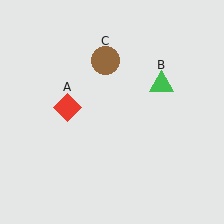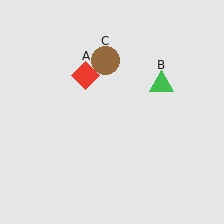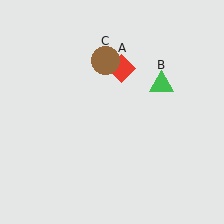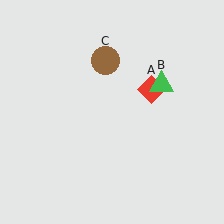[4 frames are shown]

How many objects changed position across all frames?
1 object changed position: red diamond (object A).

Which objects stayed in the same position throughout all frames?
Green triangle (object B) and brown circle (object C) remained stationary.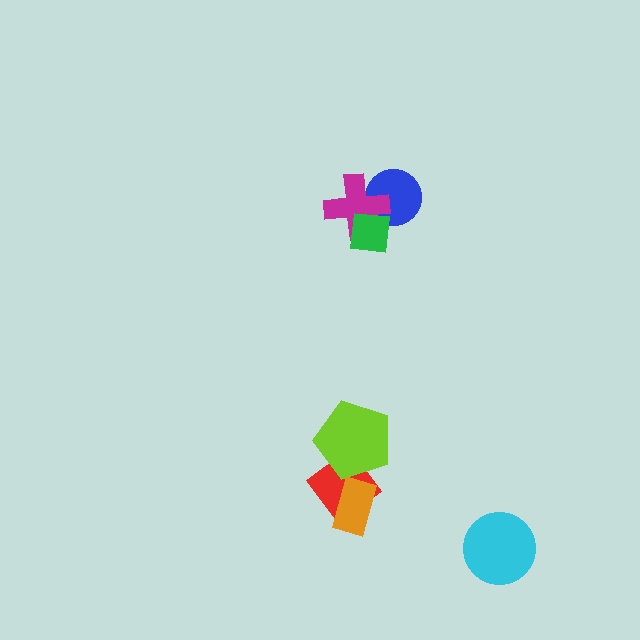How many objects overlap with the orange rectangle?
1 object overlaps with the orange rectangle.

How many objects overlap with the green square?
2 objects overlap with the green square.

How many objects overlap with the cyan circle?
0 objects overlap with the cyan circle.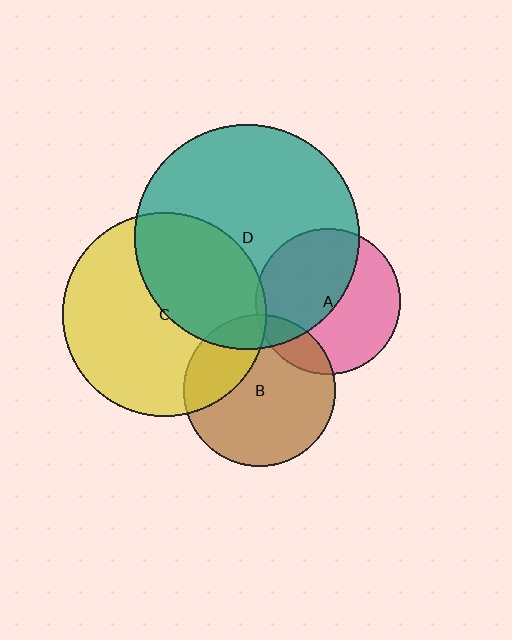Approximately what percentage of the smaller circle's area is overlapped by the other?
Approximately 15%.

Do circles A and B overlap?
Yes.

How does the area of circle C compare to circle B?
Approximately 1.8 times.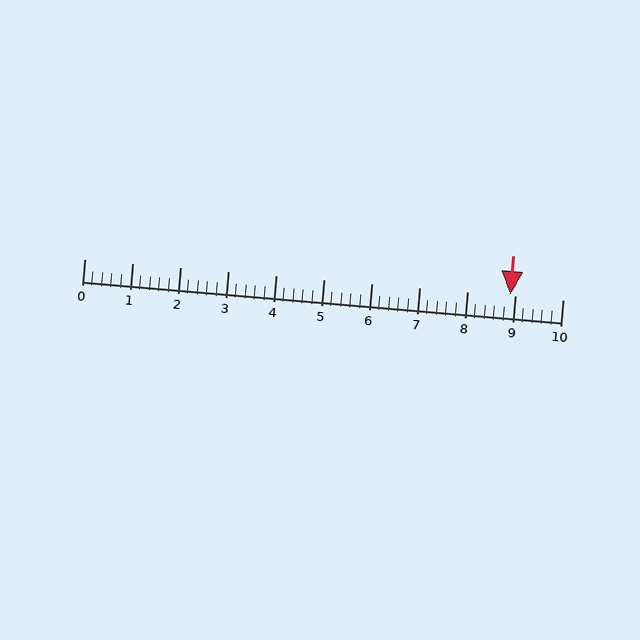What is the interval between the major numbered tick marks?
The major tick marks are spaced 1 units apart.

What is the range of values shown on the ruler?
The ruler shows values from 0 to 10.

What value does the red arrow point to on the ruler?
The red arrow points to approximately 8.9.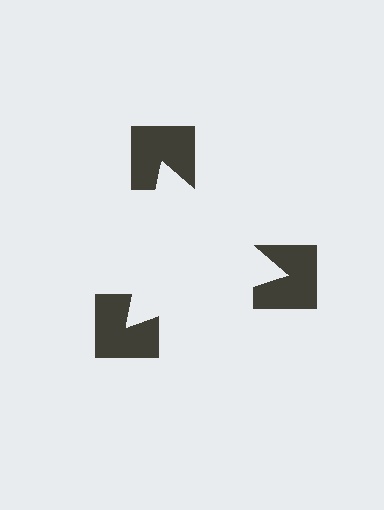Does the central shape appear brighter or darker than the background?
It typically appears slightly brighter than the background, even though no actual brightness change is drawn.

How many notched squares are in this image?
There are 3 — one at each vertex of the illusory triangle.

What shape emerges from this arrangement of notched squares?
An illusory triangle — its edges are inferred from the aligned wedge cuts in the notched squares, not physically drawn.